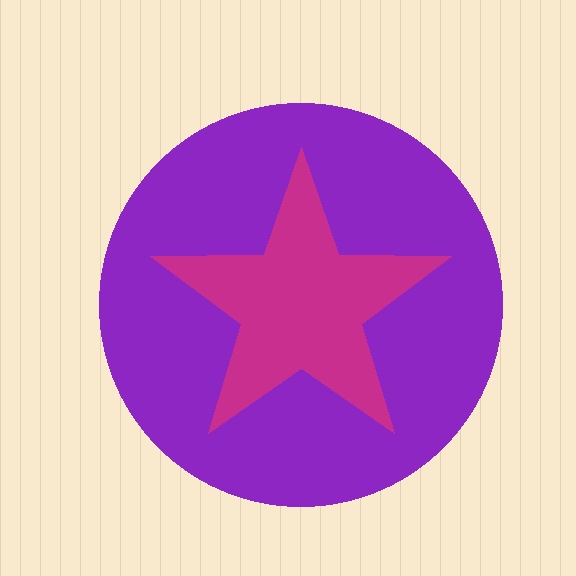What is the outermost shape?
The purple circle.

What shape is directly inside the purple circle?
The magenta star.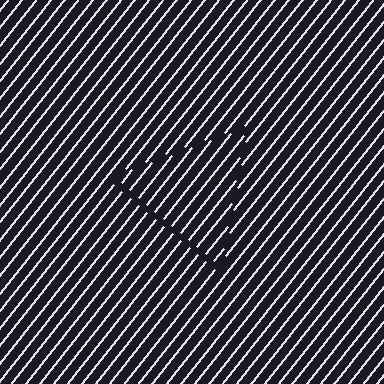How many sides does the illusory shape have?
3 sides — the line-ends trace a triangle.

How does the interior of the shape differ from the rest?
The interior of the shape contains the same grating, shifted by half a period — the contour is defined by the phase discontinuity where line-ends from the inner and outer gratings abut.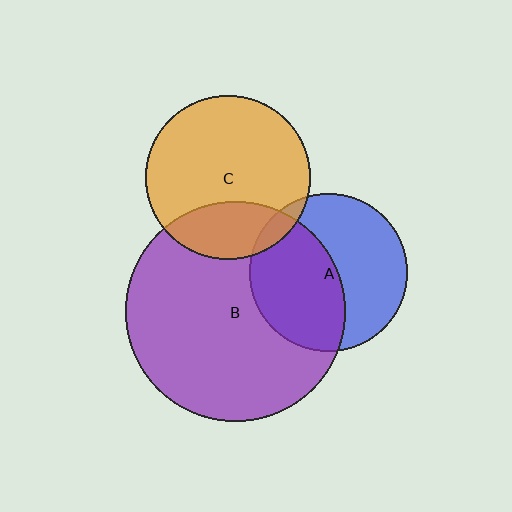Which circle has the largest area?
Circle B (purple).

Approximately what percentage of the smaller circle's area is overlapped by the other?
Approximately 50%.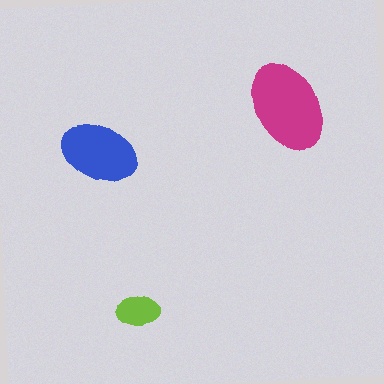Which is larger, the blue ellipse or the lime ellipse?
The blue one.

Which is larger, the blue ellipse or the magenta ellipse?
The magenta one.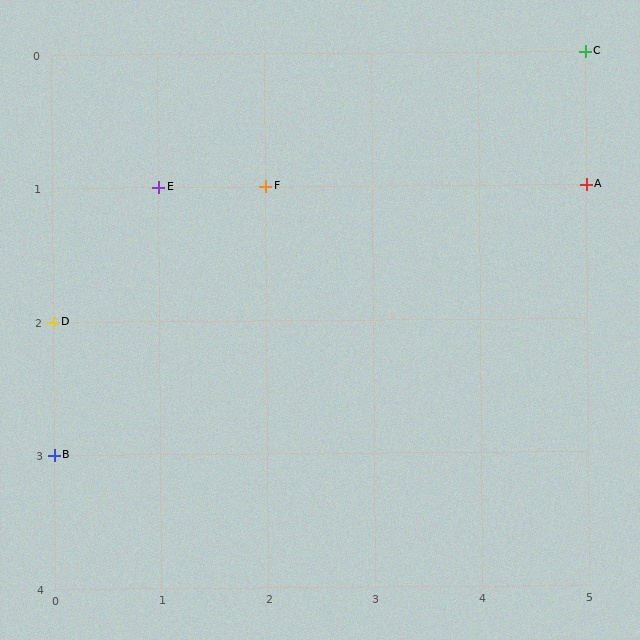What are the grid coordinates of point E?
Point E is at grid coordinates (1, 1).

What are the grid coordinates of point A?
Point A is at grid coordinates (5, 1).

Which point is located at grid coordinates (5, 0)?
Point C is at (5, 0).